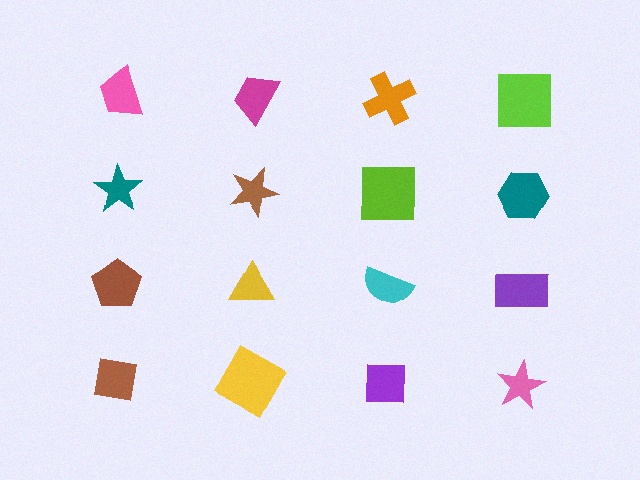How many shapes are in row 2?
4 shapes.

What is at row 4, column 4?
A pink star.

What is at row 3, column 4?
A purple rectangle.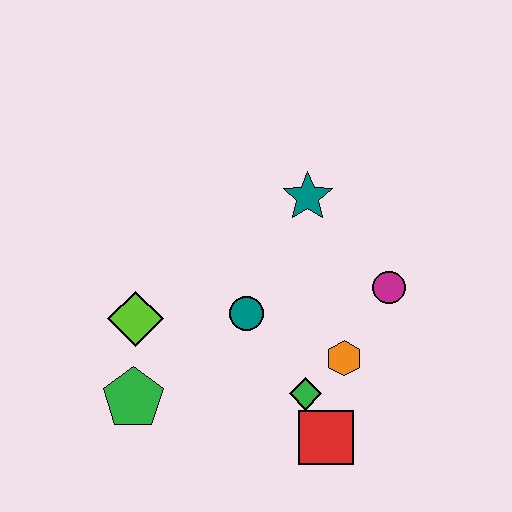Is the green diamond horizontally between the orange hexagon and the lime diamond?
Yes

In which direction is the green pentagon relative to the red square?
The green pentagon is to the left of the red square.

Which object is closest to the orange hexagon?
The green diamond is closest to the orange hexagon.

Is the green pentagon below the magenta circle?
Yes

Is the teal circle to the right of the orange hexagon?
No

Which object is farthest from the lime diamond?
The magenta circle is farthest from the lime diamond.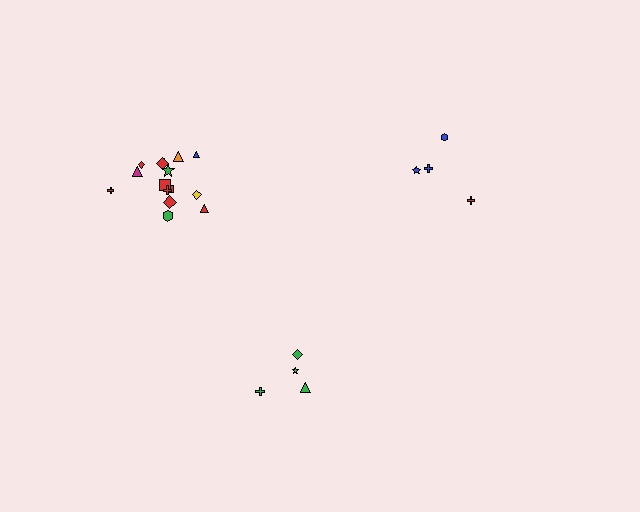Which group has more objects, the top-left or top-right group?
The top-left group.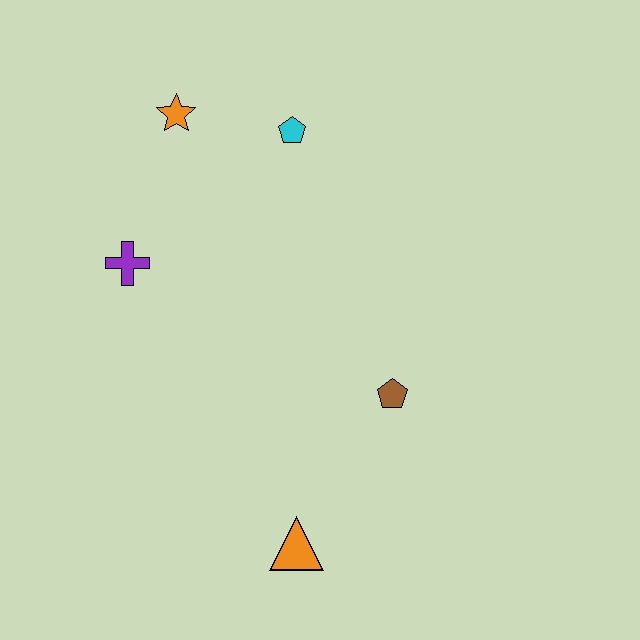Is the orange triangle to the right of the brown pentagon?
No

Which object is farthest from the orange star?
The orange triangle is farthest from the orange star.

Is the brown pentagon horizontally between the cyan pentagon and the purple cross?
No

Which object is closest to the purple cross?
The orange star is closest to the purple cross.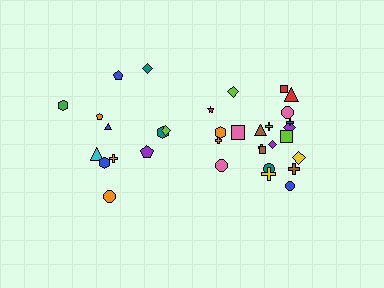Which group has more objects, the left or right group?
The right group.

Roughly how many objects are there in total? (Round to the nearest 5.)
Roughly 35 objects in total.